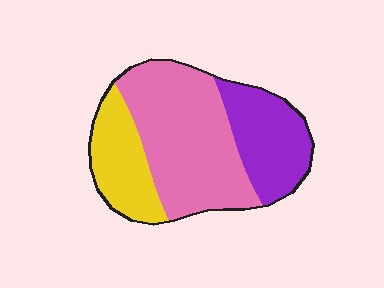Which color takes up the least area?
Yellow, at roughly 20%.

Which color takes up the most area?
Pink, at roughly 50%.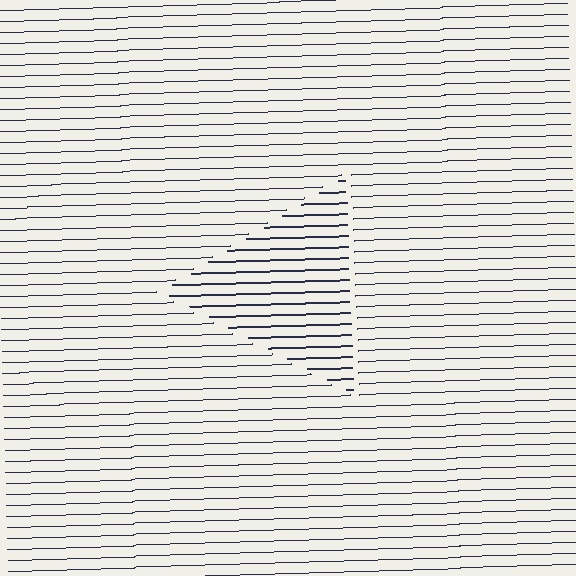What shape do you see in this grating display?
An illusory triangle. The interior of the shape contains the same grating, shifted by half a period — the contour is defined by the phase discontinuity where line-ends from the inner and outer gratings abut.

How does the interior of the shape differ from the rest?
The interior of the shape contains the same grating, shifted by half a period — the contour is defined by the phase discontinuity where line-ends from the inner and outer gratings abut.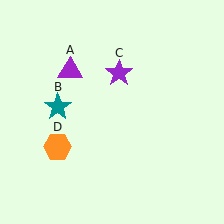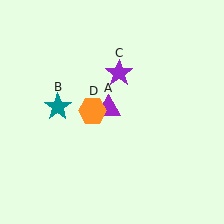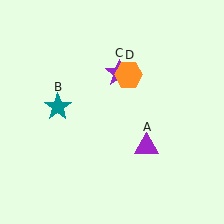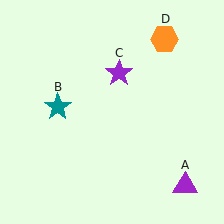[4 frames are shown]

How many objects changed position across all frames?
2 objects changed position: purple triangle (object A), orange hexagon (object D).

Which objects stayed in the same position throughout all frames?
Teal star (object B) and purple star (object C) remained stationary.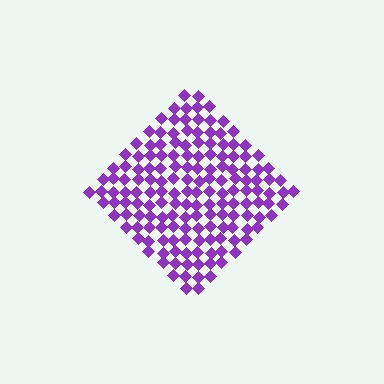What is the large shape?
The large shape is a diamond.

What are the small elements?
The small elements are diamonds.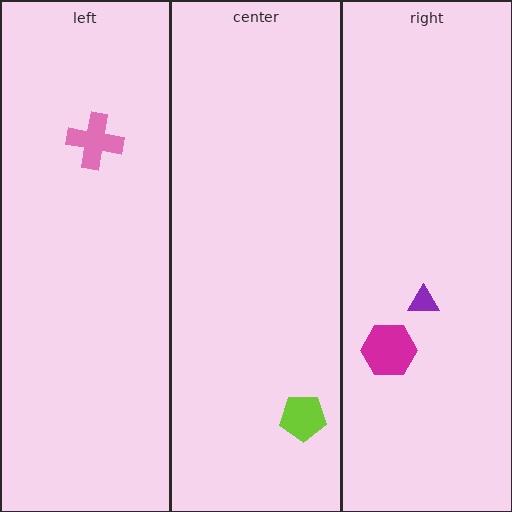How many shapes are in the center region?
1.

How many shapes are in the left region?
1.